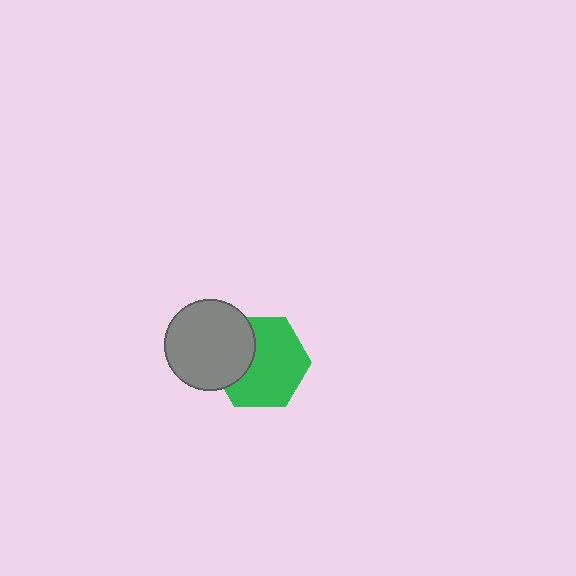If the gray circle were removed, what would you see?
You would see the complete green hexagon.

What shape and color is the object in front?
The object in front is a gray circle.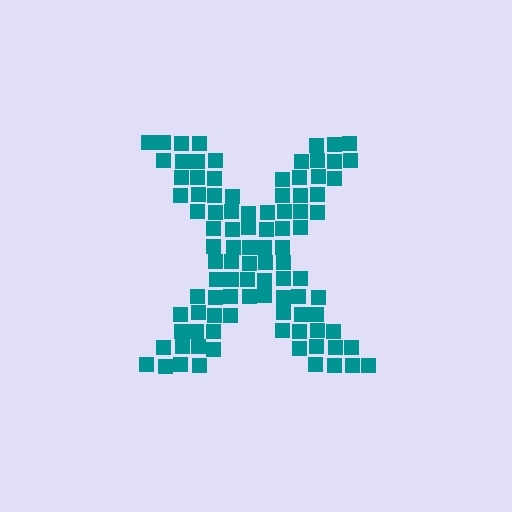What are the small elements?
The small elements are squares.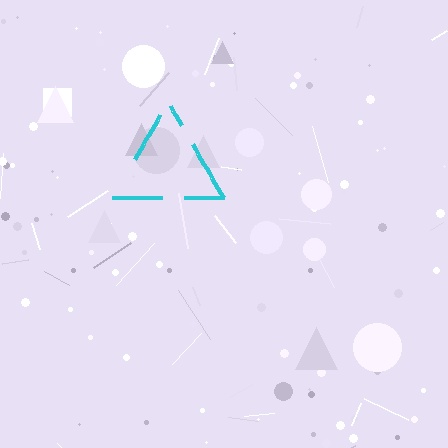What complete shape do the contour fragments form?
The contour fragments form a triangle.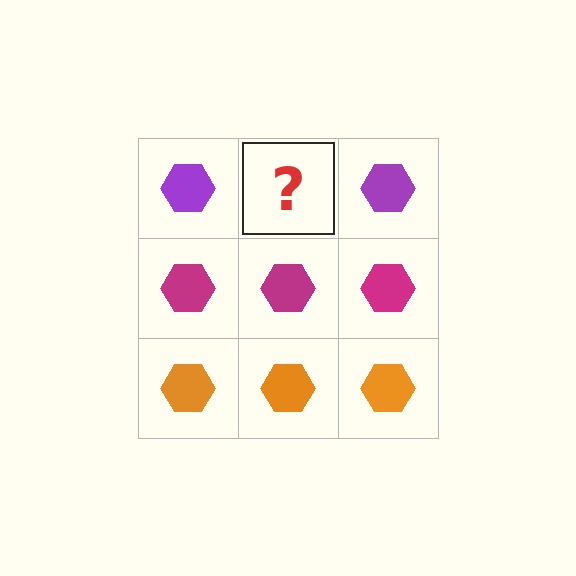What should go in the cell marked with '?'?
The missing cell should contain a purple hexagon.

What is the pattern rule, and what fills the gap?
The rule is that each row has a consistent color. The gap should be filled with a purple hexagon.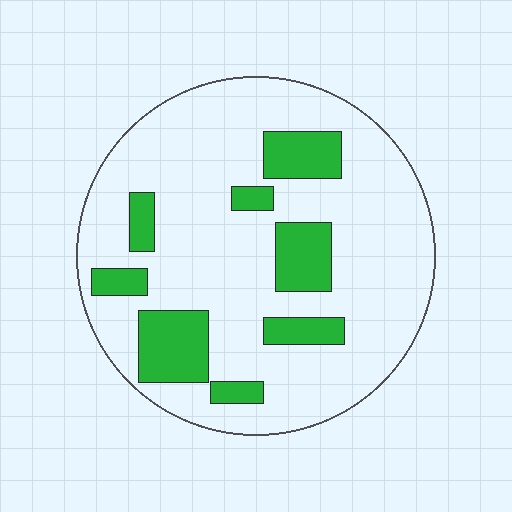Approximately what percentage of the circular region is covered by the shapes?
Approximately 20%.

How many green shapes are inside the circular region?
8.